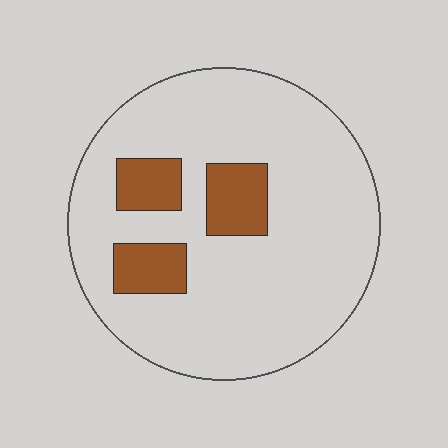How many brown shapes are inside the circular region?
3.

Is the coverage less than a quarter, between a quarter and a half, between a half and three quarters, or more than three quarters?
Less than a quarter.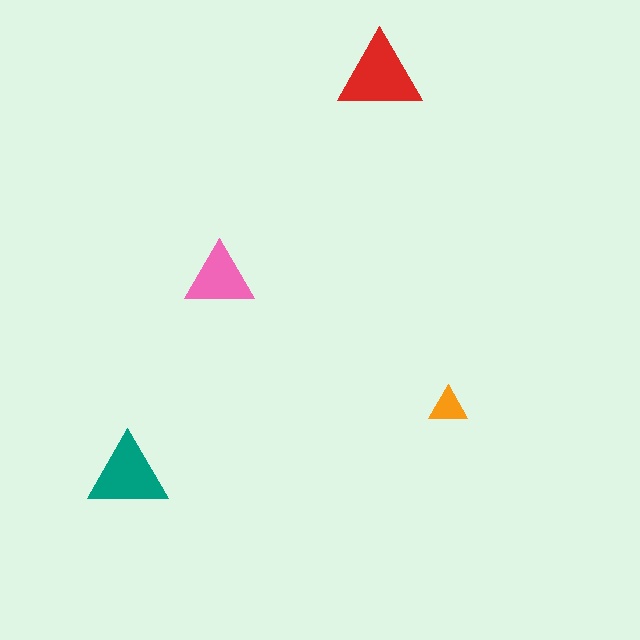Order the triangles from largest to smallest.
the red one, the teal one, the pink one, the orange one.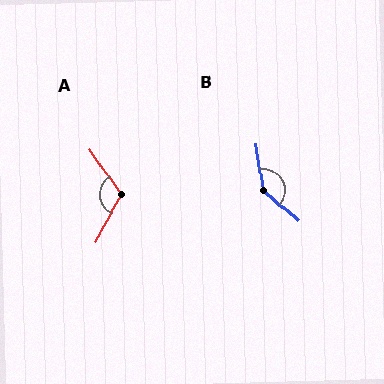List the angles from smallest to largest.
A (116°), B (140°).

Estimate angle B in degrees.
Approximately 140 degrees.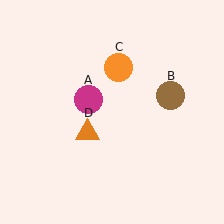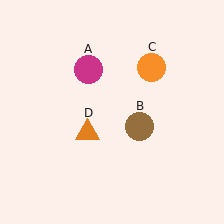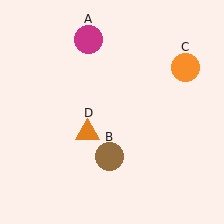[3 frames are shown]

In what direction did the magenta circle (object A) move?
The magenta circle (object A) moved up.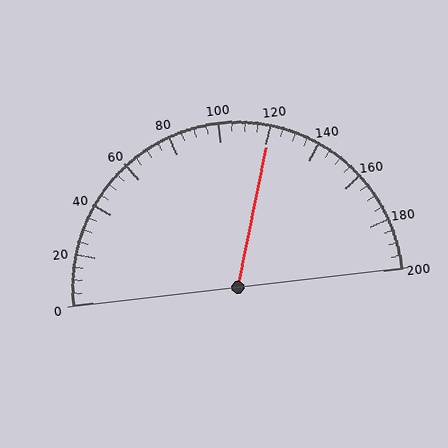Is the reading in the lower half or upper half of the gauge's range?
The reading is in the upper half of the range (0 to 200).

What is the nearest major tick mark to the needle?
The nearest major tick mark is 120.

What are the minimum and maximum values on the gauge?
The gauge ranges from 0 to 200.